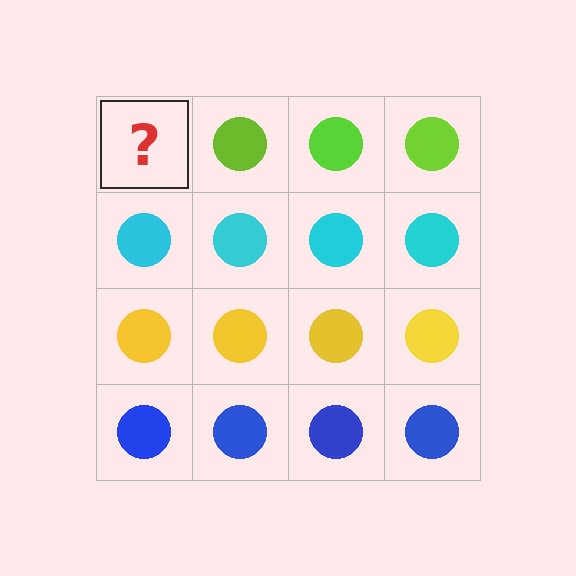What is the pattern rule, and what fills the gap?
The rule is that each row has a consistent color. The gap should be filled with a lime circle.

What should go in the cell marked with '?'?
The missing cell should contain a lime circle.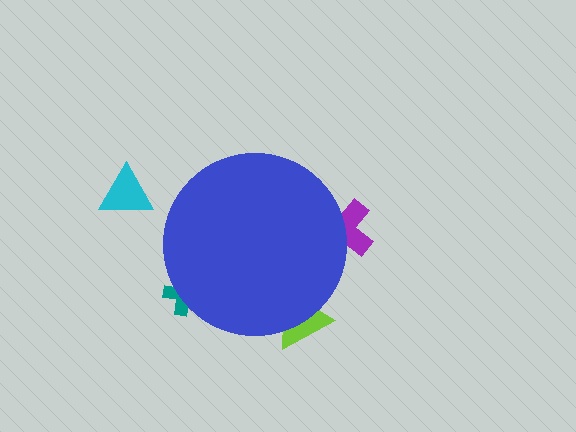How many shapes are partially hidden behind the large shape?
3 shapes are partially hidden.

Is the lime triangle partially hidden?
Yes, the lime triangle is partially hidden behind the blue circle.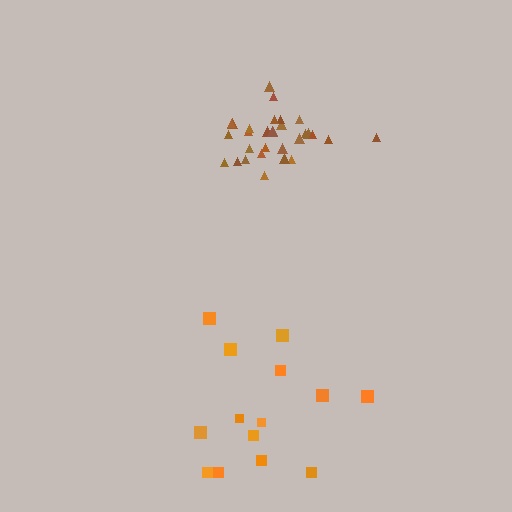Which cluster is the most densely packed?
Brown.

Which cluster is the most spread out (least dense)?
Orange.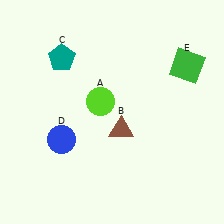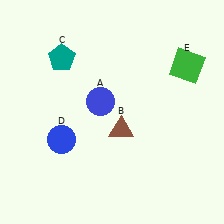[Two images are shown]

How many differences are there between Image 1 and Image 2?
There is 1 difference between the two images.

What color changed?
The circle (A) changed from lime in Image 1 to blue in Image 2.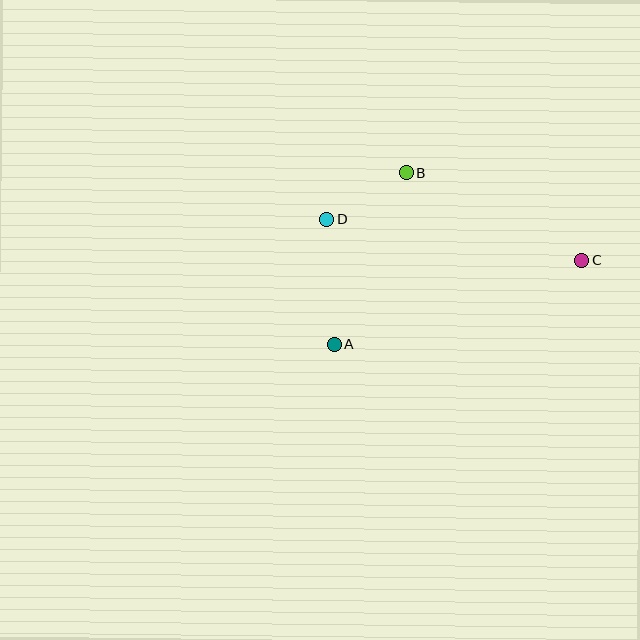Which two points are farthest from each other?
Points A and C are farthest from each other.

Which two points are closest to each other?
Points B and D are closest to each other.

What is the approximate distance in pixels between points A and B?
The distance between A and B is approximately 186 pixels.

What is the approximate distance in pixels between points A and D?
The distance between A and D is approximately 125 pixels.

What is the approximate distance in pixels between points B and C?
The distance between B and C is approximately 196 pixels.